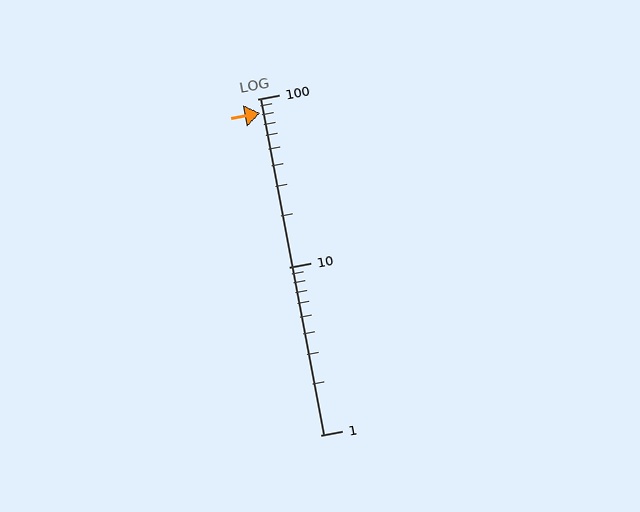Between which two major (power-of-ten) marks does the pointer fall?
The pointer is between 10 and 100.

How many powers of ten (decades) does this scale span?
The scale spans 2 decades, from 1 to 100.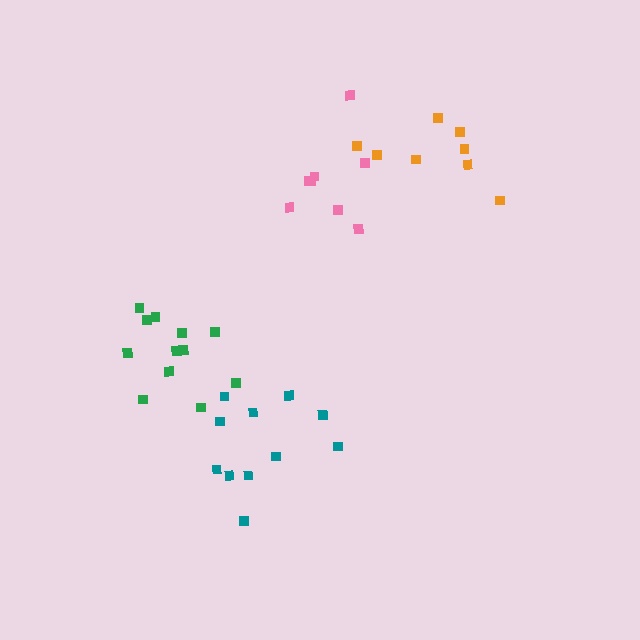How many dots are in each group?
Group 1: 12 dots, Group 2: 8 dots, Group 3: 8 dots, Group 4: 11 dots (39 total).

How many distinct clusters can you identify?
There are 4 distinct clusters.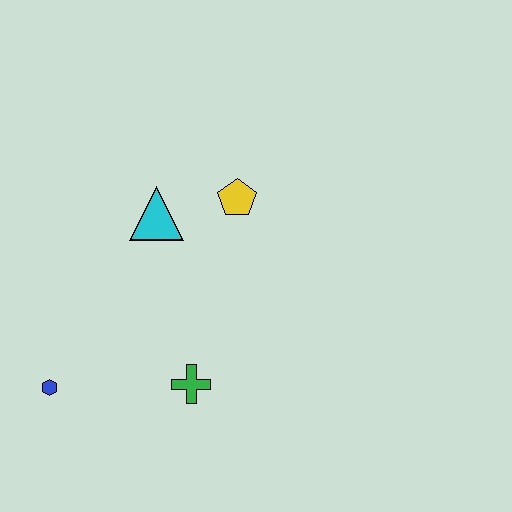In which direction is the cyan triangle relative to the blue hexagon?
The cyan triangle is above the blue hexagon.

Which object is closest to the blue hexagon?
The green cross is closest to the blue hexagon.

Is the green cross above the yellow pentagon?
No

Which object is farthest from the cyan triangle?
The blue hexagon is farthest from the cyan triangle.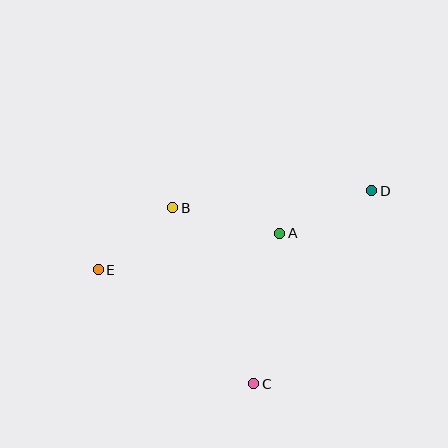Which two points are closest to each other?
Points B and E are closest to each other.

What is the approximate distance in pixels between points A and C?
The distance between A and C is approximately 153 pixels.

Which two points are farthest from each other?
Points D and E are farthest from each other.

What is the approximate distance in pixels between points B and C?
The distance between B and C is approximately 194 pixels.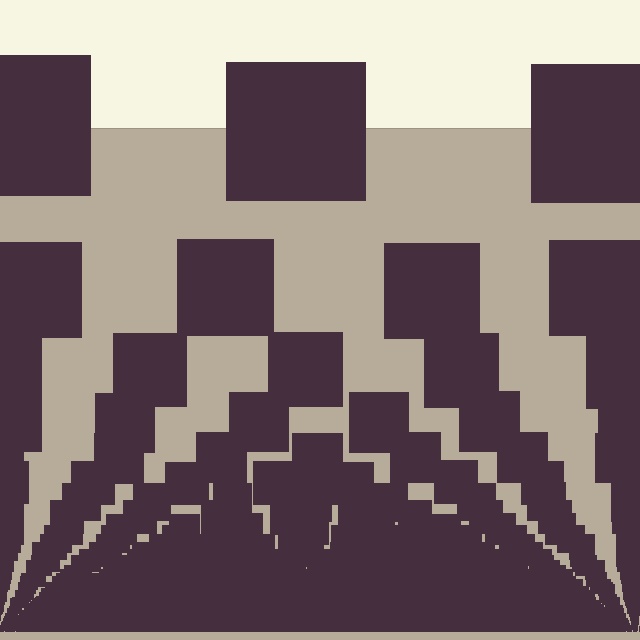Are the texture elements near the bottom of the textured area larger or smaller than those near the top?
Smaller. The gradient is inverted — elements near the bottom are smaller and denser.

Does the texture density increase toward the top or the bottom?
Density increases toward the bottom.